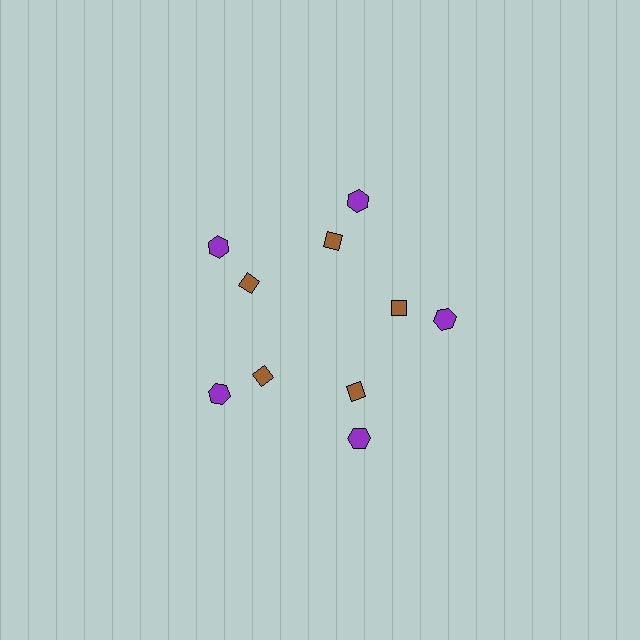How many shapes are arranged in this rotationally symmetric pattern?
There are 10 shapes, arranged in 5 groups of 2.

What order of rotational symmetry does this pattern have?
This pattern has 5-fold rotational symmetry.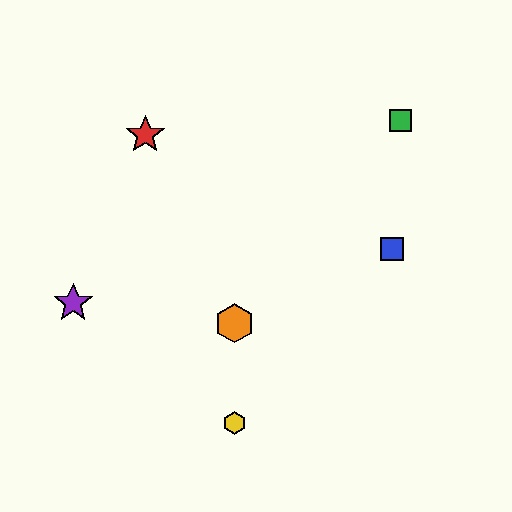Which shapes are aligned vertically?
The yellow hexagon, the orange hexagon are aligned vertically.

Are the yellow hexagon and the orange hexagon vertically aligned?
Yes, both are at x≈234.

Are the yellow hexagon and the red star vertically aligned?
No, the yellow hexagon is at x≈234 and the red star is at x≈145.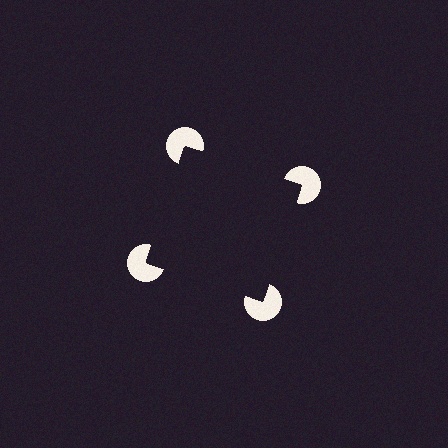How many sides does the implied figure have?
4 sides.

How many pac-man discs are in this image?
There are 4 — one at each vertex of the illusory square.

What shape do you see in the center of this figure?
An illusory square — its edges are inferred from the aligned wedge cuts in the pac-man discs, not physically drawn.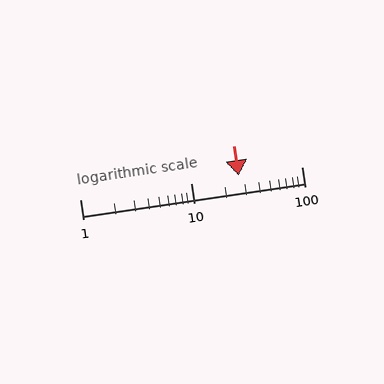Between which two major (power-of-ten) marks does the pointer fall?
The pointer is between 10 and 100.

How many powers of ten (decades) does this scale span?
The scale spans 2 decades, from 1 to 100.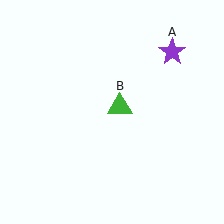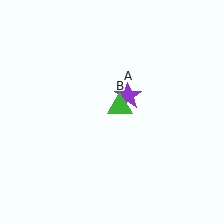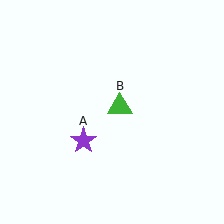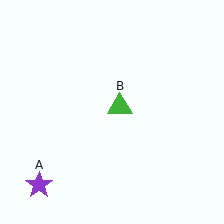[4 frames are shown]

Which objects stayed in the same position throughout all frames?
Green triangle (object B) remained stationary.